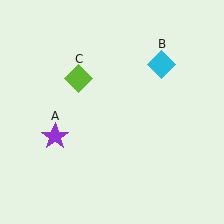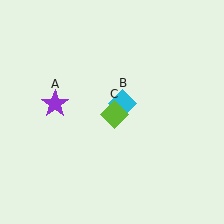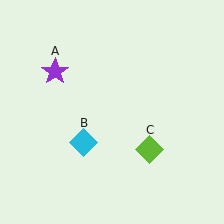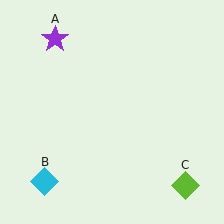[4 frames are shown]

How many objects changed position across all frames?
3 objects changed position: purple star (object A), cyan diamond (object B), lime diamond (object C).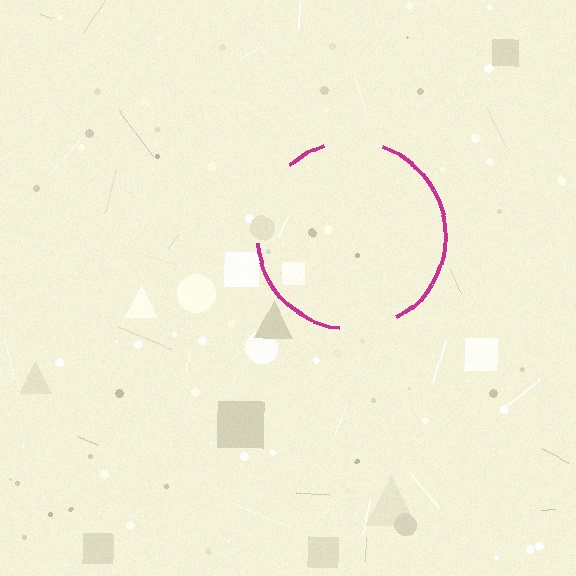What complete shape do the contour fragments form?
The contour fragments form a circle.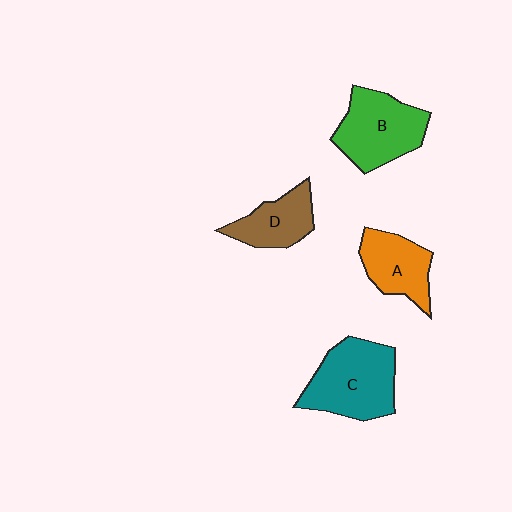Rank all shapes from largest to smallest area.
From largest to smallest: C (teal), B (green), A (orange), D (brown).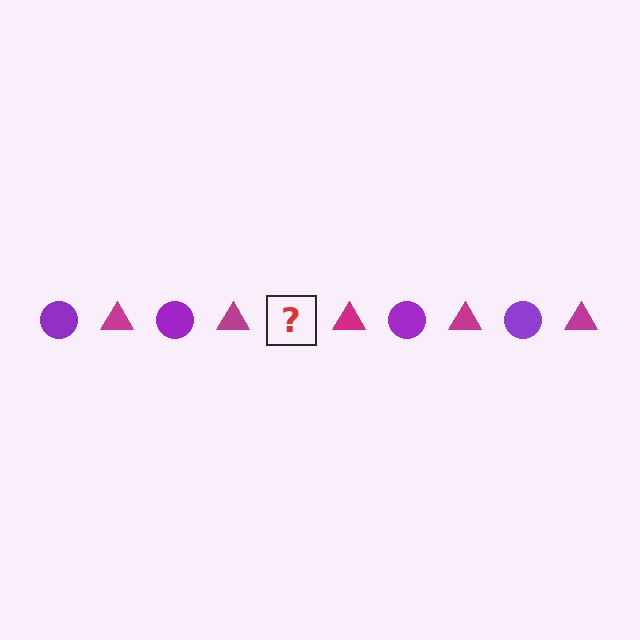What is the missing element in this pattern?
The missing element is a purple circle.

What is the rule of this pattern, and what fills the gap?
The rule is that the pattern alternates between purple circle and magenta triangle. The gap should be filled with a purple circle.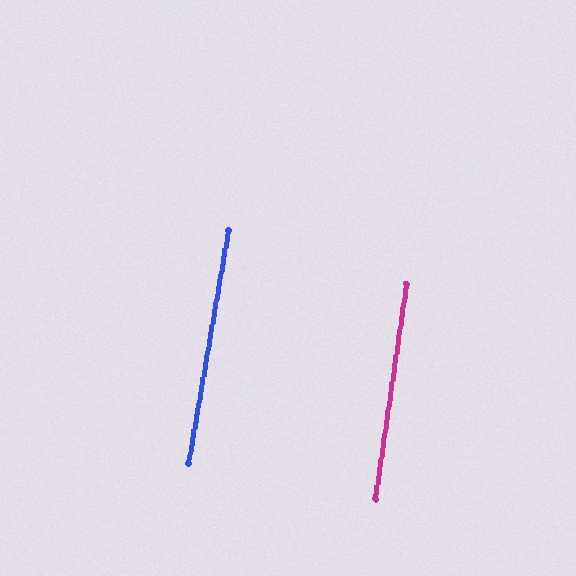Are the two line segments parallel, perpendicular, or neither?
Parallel — their directions differ by only 1.3°.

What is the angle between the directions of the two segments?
Approximately 1 degree.